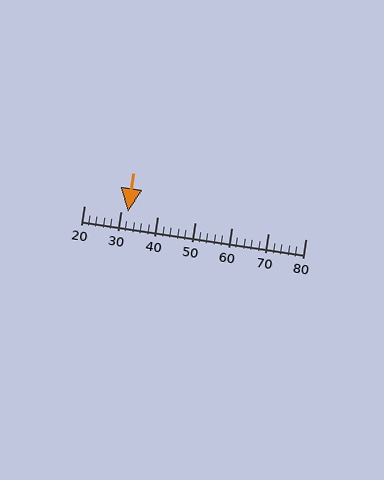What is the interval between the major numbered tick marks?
The major tick marks are spaced 10 units apart.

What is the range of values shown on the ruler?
The ruler shows values from 20 to 80.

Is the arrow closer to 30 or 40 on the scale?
The arrow is closer to 30.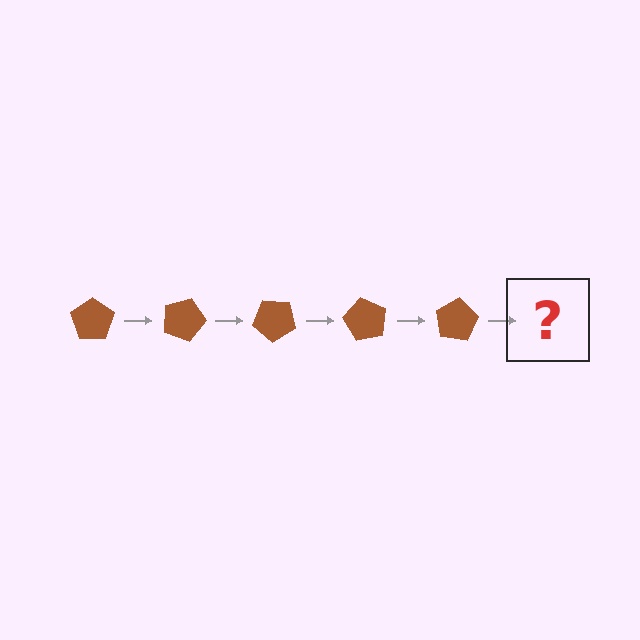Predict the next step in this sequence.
The next step is a brown pentagon rotated 100 degrees.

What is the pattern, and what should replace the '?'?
The pattern is that the pentagon rotates 20 degrees each step. The '?' should be a brown pentagon rotated 100 degrees.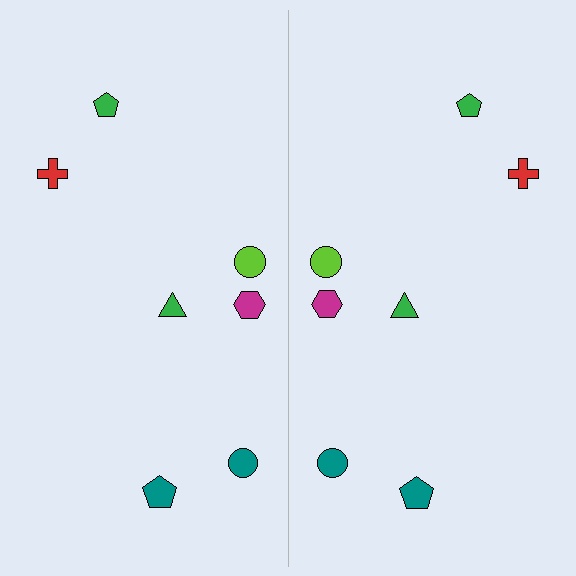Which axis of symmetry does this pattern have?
The pattern has a vertical axis of symmetry running through the center of the image.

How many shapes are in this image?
There are 14 shapes in this image.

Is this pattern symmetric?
Yes, this pattern has bilateral (reflection) symmetry.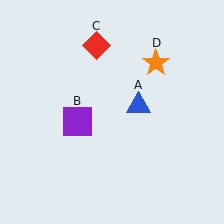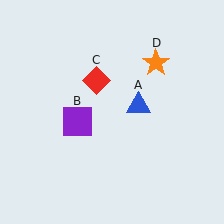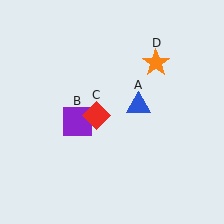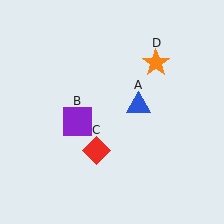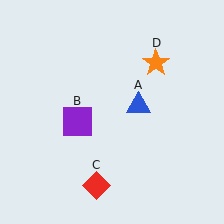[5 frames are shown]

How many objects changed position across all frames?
1 object changed position: red diamond (object C).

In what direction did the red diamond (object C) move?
The red diamond (object C) moved down.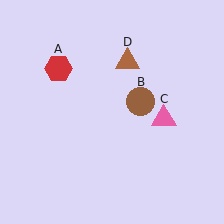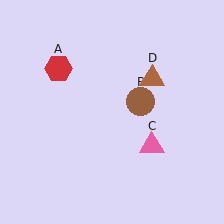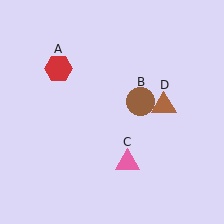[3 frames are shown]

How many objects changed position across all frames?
2 objects changed position: pink triangle (object C), brown triangle (object D).